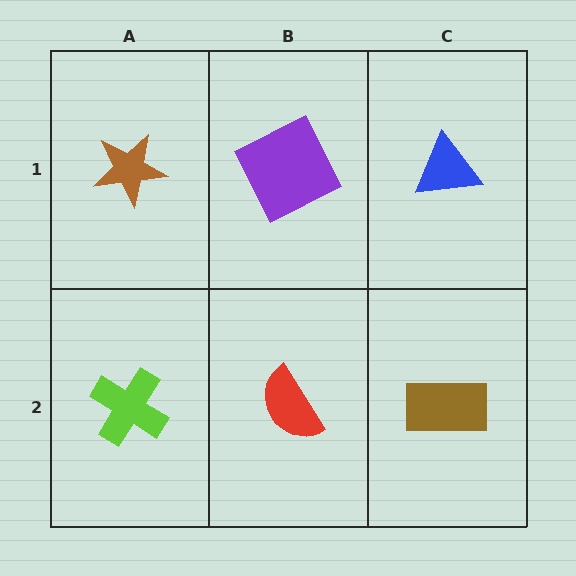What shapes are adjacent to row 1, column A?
A lime cross (row 2, column A), a purple square (row 1, column B).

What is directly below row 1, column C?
A brown rectangle.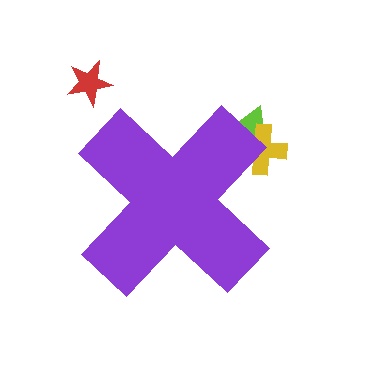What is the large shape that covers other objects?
A purple cross.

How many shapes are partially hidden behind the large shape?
2 shapes are partially hidden.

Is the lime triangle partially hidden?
Yes, the lime triangle is partially hidden behind the purple cross.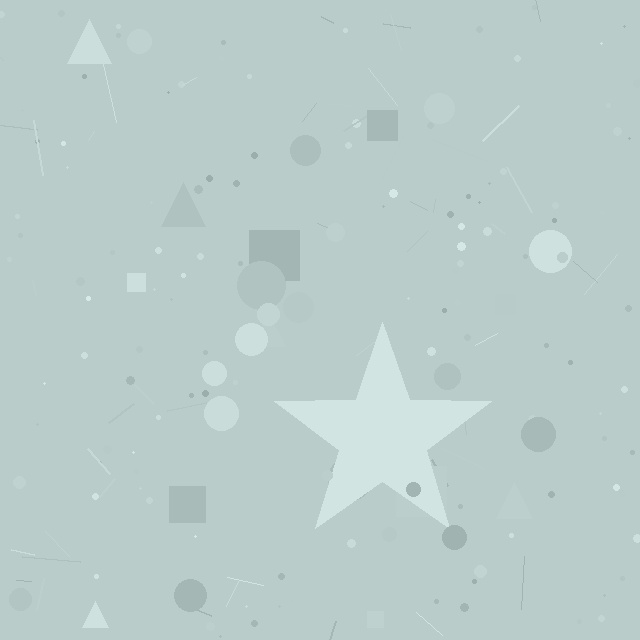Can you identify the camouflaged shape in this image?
The camouflaged shape is a star.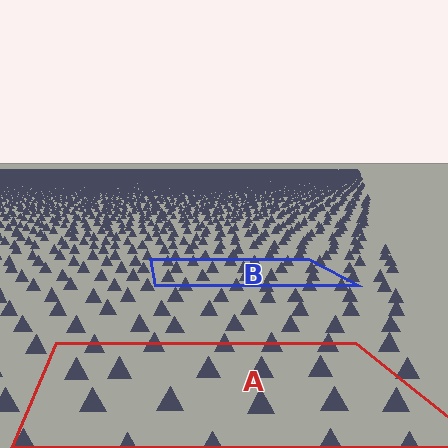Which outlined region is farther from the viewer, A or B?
Region B is farther from the viewer — the texture elements inside it appear smaller and more densely packed.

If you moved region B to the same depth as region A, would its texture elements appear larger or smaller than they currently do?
They would appear larger. At a closer depth, the same texture elements are projected at a bigger on-screen size.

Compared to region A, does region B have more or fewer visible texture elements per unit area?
Region B has more texture elements per unit area — they are packed more densely because it is farther away.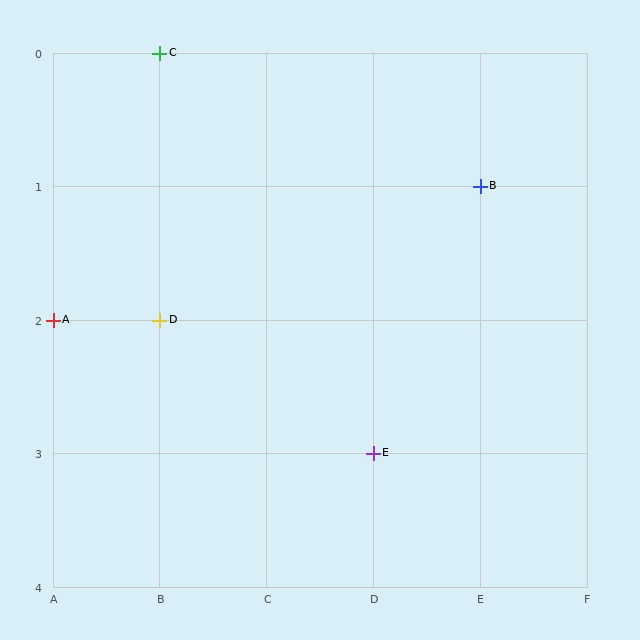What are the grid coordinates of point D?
Point D is at grid coordinates (B, 2).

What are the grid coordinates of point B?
Point B is at grid coordinates (E, 1).